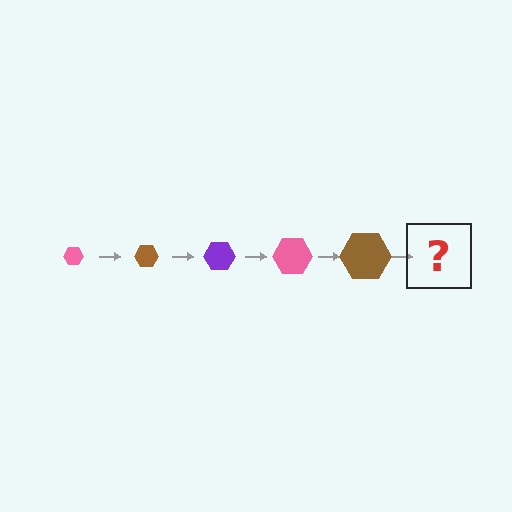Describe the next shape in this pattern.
It should be a purple hexagon, larger than the previous one.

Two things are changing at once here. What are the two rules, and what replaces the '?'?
The two rules are that the hexagon grows larger each step and the color cycles through pink, brown, and purple. The '?' should be a purple hexagon, larger than the previous one.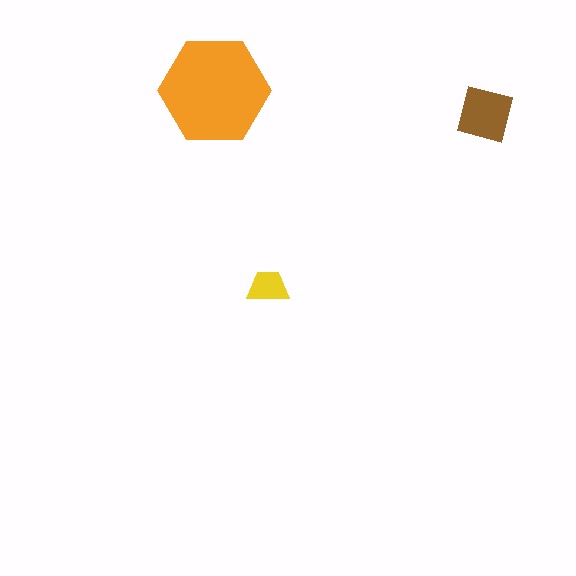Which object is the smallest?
The yellow trapezoid.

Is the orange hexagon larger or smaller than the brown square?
Larger.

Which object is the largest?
The orange hexagon.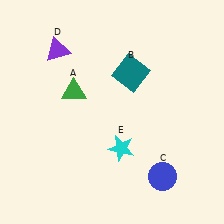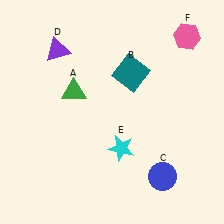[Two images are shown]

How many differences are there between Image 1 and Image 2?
There is 1 difference between the two images.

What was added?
A pink hexagon (F) was added in Image 2.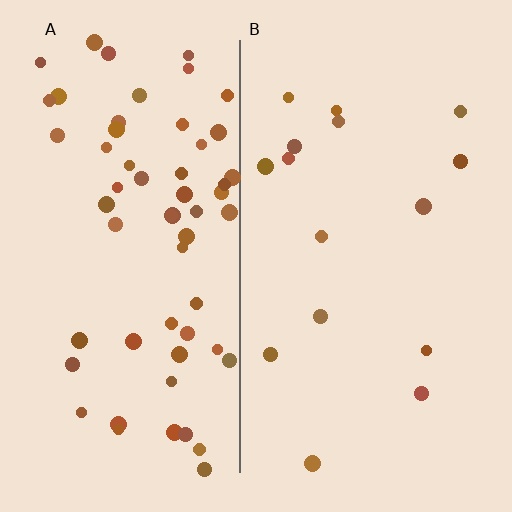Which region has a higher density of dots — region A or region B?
A (the left).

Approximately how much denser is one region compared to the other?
Approximately 4.0× — region A over region B.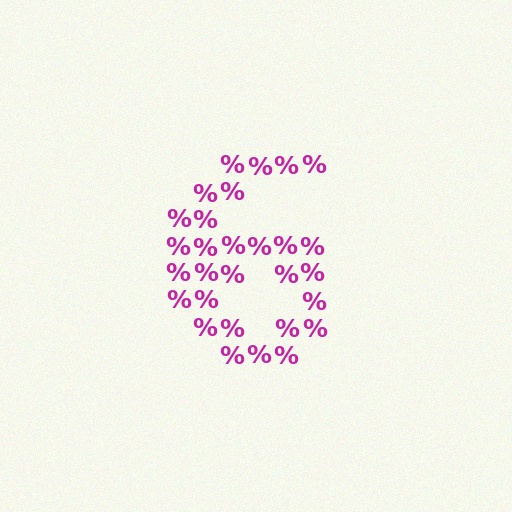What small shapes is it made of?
It is made of small percent signs.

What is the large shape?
The large shape is the digit 6.